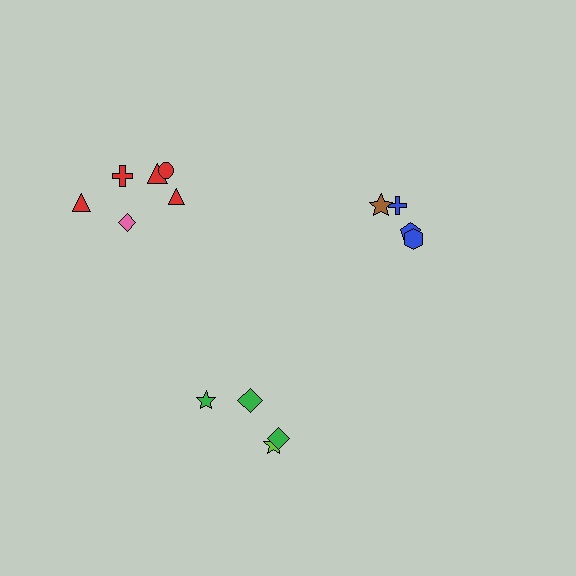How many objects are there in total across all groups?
There are 14 objects.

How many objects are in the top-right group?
There are 4 objects.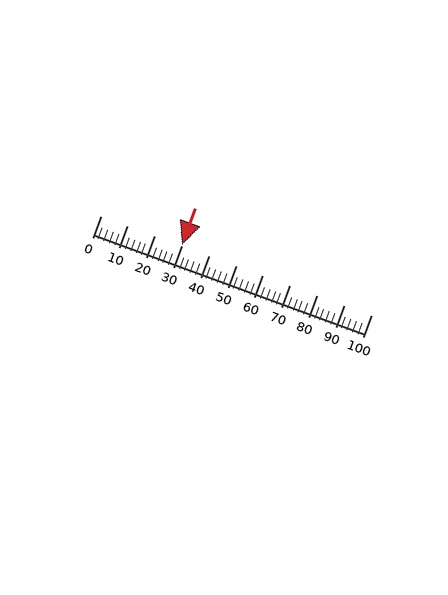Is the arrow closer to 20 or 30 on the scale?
The arrow is closer to 30.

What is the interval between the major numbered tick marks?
The major tick marks are spaced 10 units apart.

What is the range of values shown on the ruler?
The ruler shows values from 0 to 100.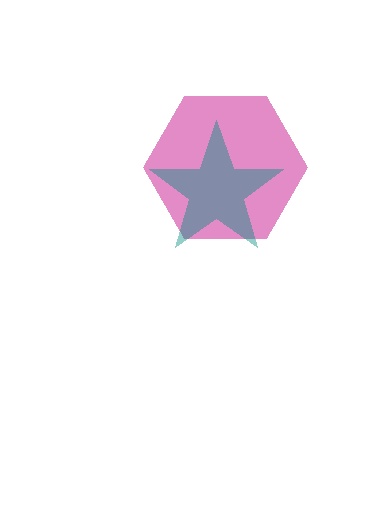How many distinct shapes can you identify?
There are 2 distinct shapes: a magenta hexagon, a teal star.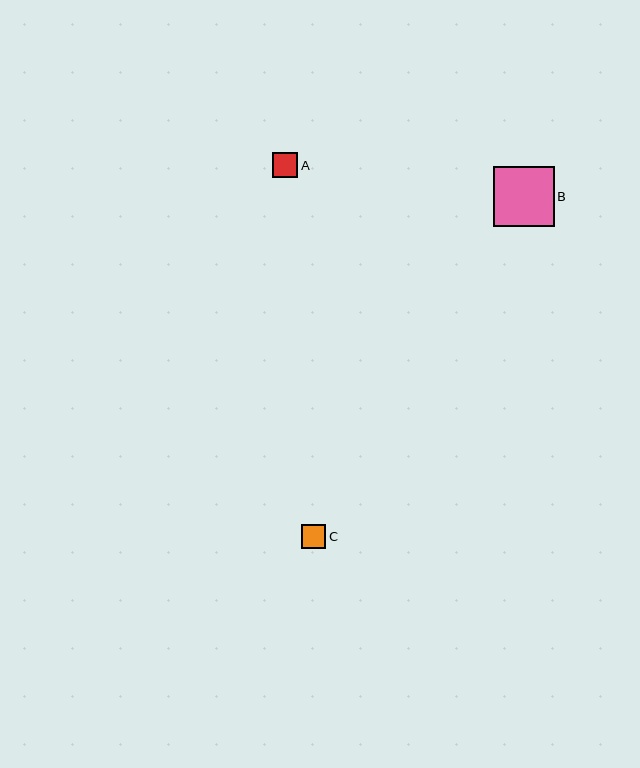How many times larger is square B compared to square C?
Square B is approximately 2.5 times the size of square C.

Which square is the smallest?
Square C is the smallest with a size of approximately 24 pixels.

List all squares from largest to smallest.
From largest to smallest: B, A, C.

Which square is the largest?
Square B is the largest with a size of approximately 61 pixels.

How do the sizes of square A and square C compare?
Square A and square C are approximately the same size.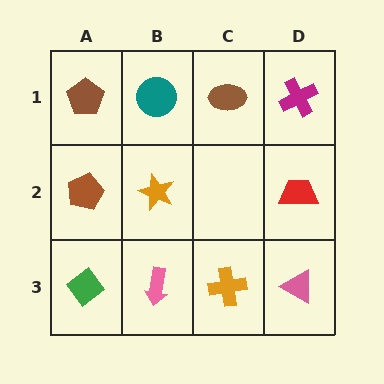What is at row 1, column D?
A magenta cross.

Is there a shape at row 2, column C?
No, that cell is empty.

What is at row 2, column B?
An orange star.